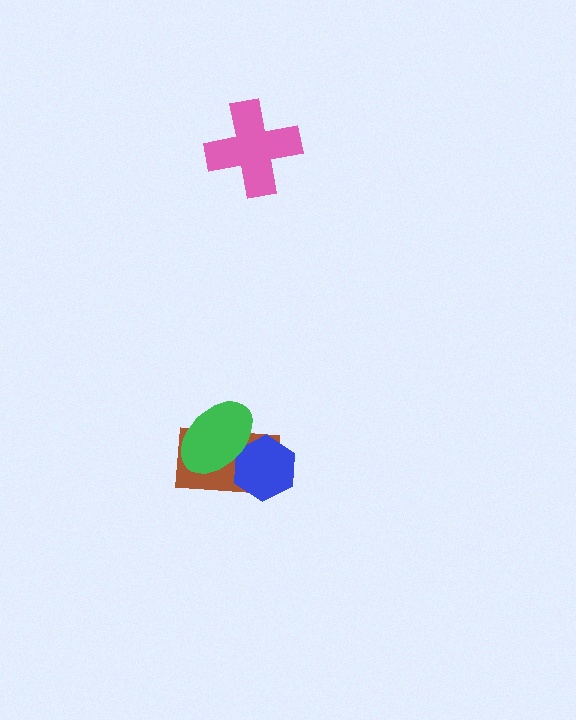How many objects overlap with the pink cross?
0 objects overlap with the pink cross.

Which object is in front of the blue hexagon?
The green ellipse is in front of the blue hexagon.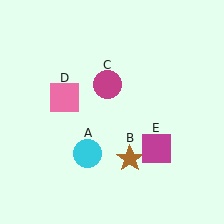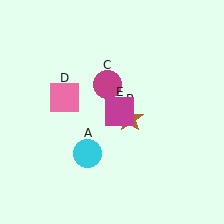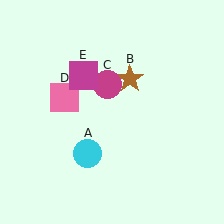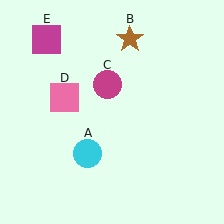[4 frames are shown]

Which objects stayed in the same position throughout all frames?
Cyan circle (object A) and magenta circle (object C) and pink square (object D) remained stationary.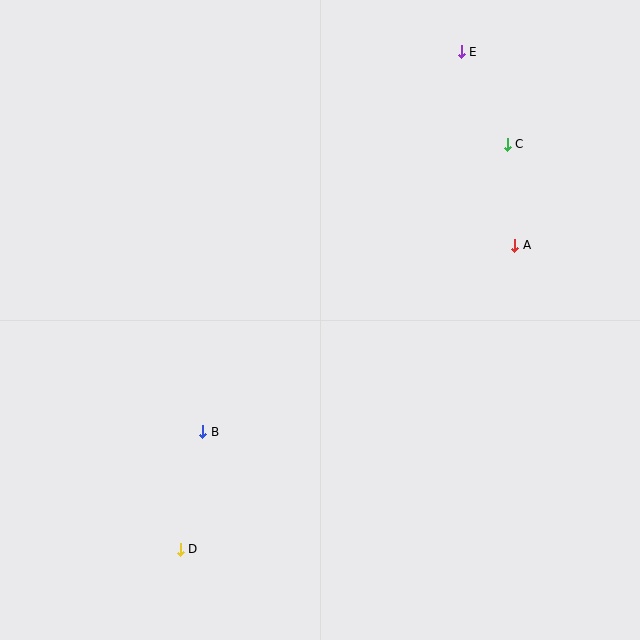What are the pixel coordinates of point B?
Point B is at (203, 432).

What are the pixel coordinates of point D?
Point D is at (180, 549).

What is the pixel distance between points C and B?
The distance between C and B is 419 pixels.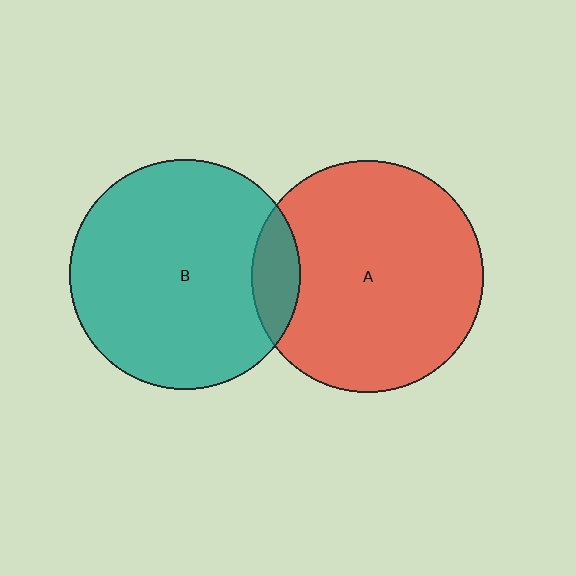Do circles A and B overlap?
Yes.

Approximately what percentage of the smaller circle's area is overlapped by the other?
Approximately 10%.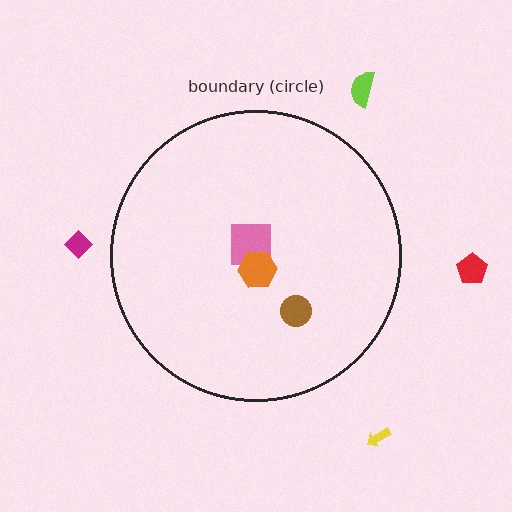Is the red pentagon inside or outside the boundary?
Outside.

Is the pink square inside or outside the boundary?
Inside.